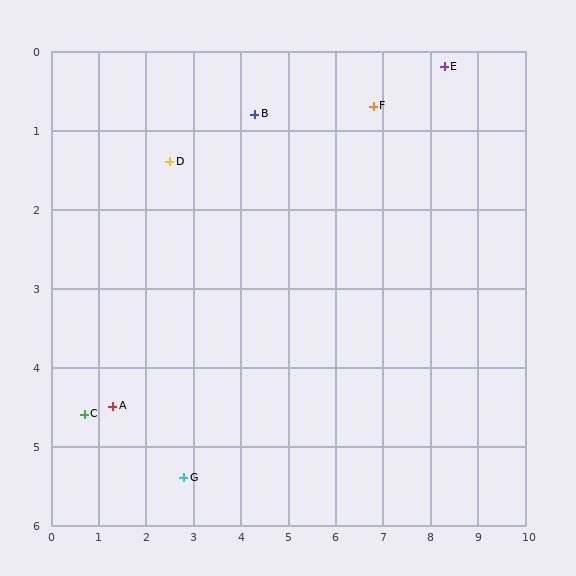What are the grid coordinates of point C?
Point C is at approximately (0.7, 4.6).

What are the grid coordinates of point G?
Point G is at approximately (2.8, 5.4).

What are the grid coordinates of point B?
Point B is at approximately (4.3, 0.8).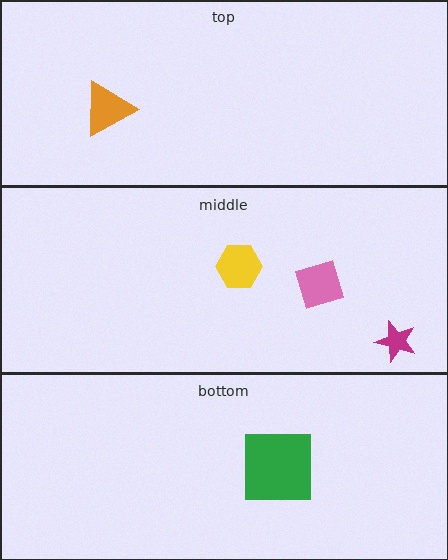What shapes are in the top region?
The orange triangle.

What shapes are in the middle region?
The pink diamond, the magenta star, the yellow hexagon.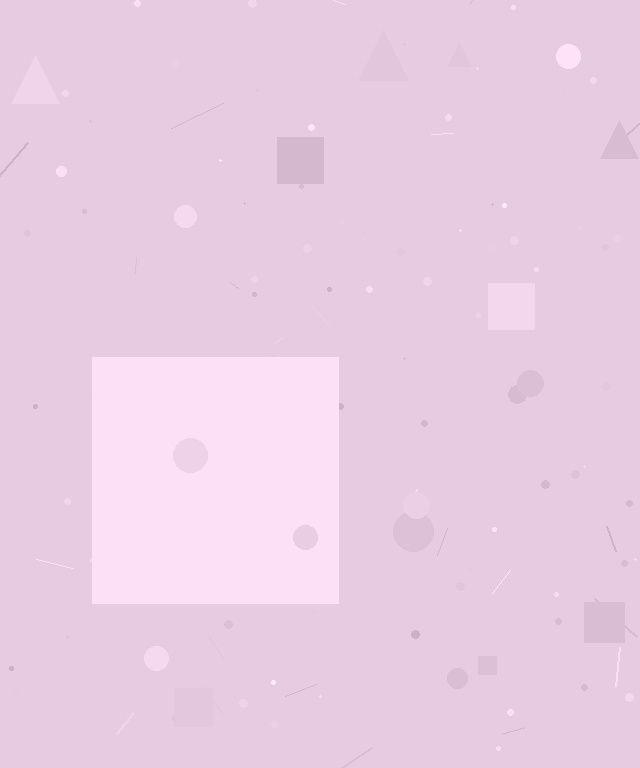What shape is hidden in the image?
A square is hidden in the image.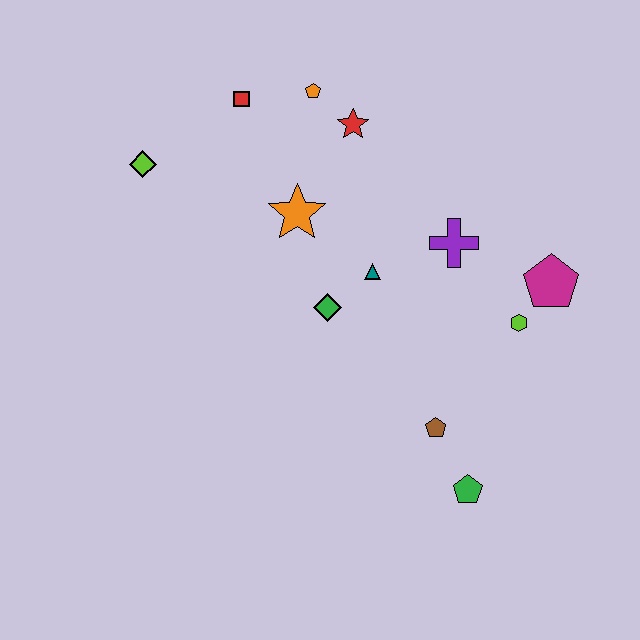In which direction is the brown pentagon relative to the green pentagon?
The brown pentagon is above the green pentagon.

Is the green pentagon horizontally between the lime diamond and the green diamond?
No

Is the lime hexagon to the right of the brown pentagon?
Yes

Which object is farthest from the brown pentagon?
The lime diamond is farthest from the brown pentagon.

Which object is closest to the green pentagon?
The brown pentagon is closest to the green pentagon.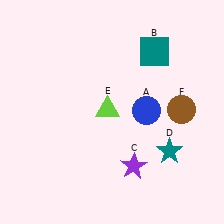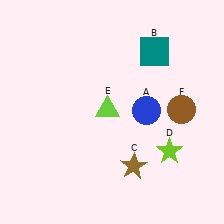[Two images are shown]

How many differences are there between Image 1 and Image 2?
There are 2 differences between the two images.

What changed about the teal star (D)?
In Image 1, D is teal. In Image 2, it changed to lime.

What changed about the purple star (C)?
In Image 1, C is purple. In Image 2, it changed to brown.